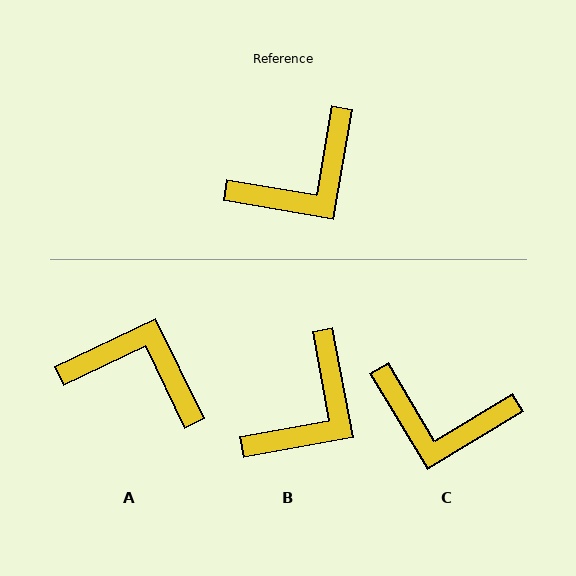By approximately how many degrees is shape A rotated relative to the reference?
Approximately 126 degrees counter-clockwise.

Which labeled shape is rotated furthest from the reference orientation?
A, about 126 degrees away.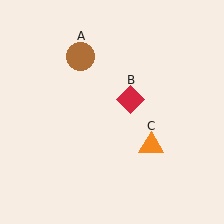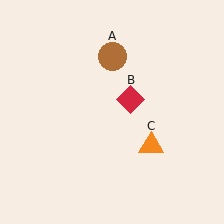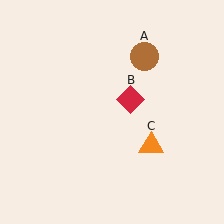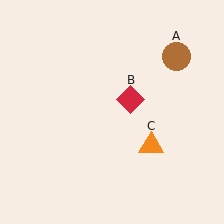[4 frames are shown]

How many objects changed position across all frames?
1 object changed position: brown circle (object A).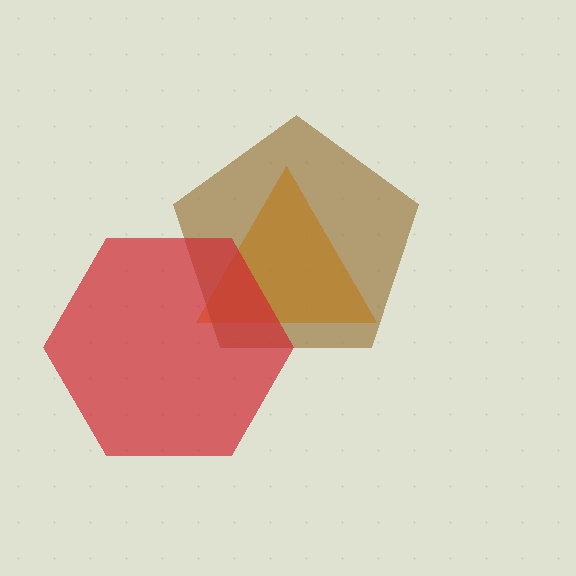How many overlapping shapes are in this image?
There are 3 overlapping shapes in the image.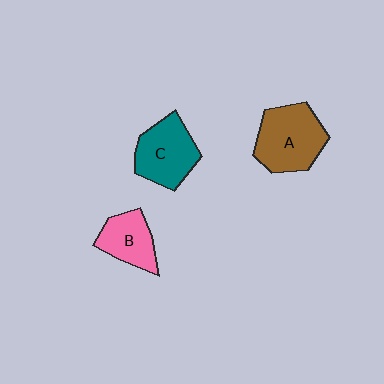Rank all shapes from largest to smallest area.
From largest to smallest: A (brown), C (teal), B (pink).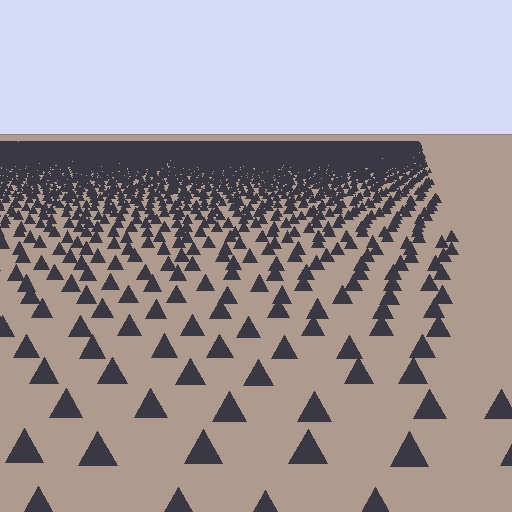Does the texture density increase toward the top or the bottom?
Density increases toward the top.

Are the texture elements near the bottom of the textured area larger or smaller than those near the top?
Larger. Near the bottom, elements are closer to the viewer and appear at a bigger on-screen size.